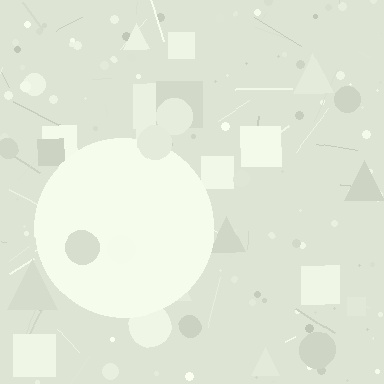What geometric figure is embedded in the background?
A circle is embedded in the background.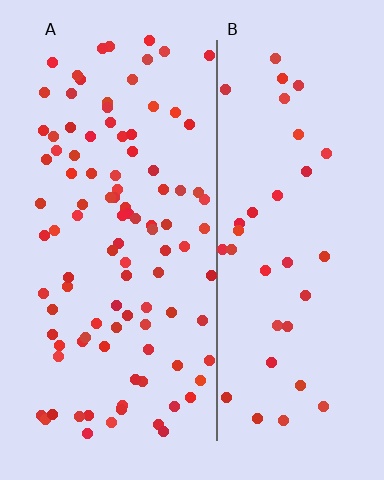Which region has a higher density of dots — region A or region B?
A (the left).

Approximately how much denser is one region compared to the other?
Approximately 2.7× — region A over region B.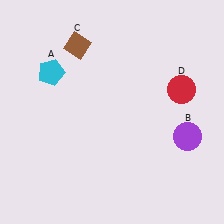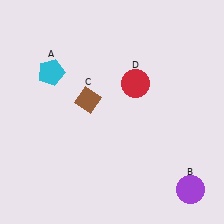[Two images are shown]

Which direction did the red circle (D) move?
The red circle (D) moved left.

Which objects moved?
The objects that moved are: the purple circle (B), the brown diamond (C), the red circle (D).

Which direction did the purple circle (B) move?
The purple circle (B) moved down.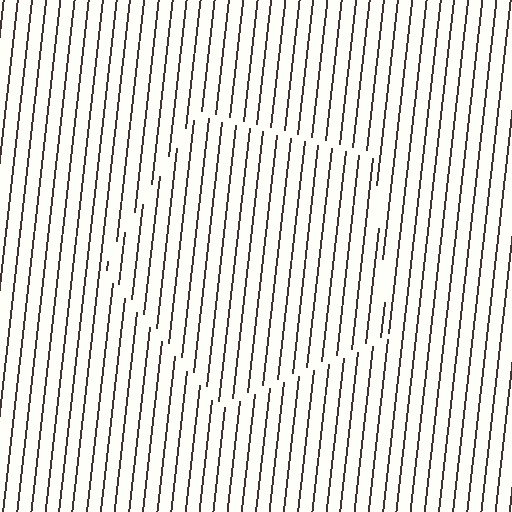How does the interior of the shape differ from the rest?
The interior of the shape contains the same grating, shifted by half a period — the contour is defined by the phase discontinuity where line-ends from the inner and outer gratings abut.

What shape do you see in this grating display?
An illusory pentagon. The interior of the shape contains the same grating, shifted by half a period — the contour is defined by the phase discontinuity where line-ends from the inner and outer gratings abut.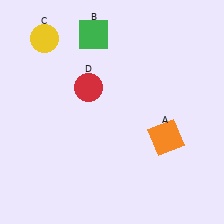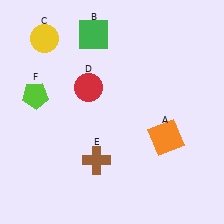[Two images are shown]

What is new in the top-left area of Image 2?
A lime pentagon (F) was added in the top-left area of Image 2.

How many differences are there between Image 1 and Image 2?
There are 2 differences between the two images.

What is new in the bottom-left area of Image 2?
A brown cross (E) was added in the bottom-left area of Image 2.